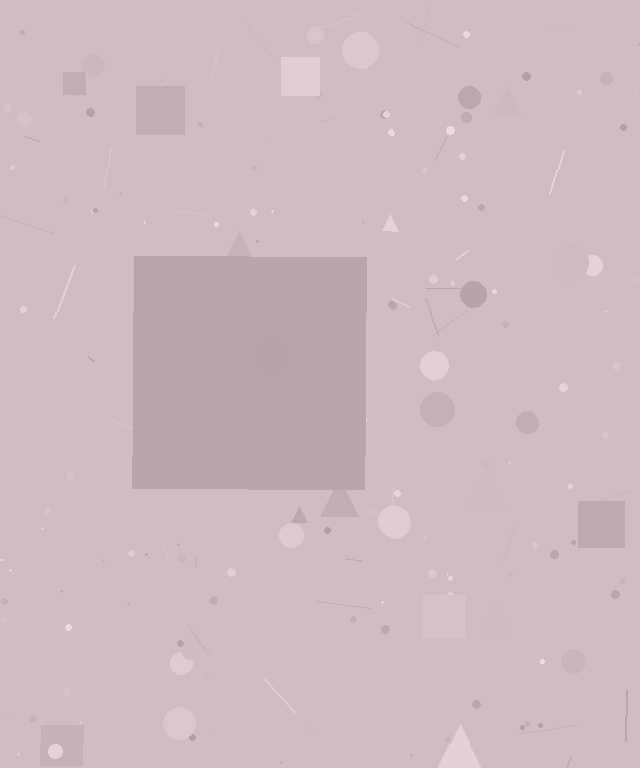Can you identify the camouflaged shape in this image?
The camouflaged shape is a square.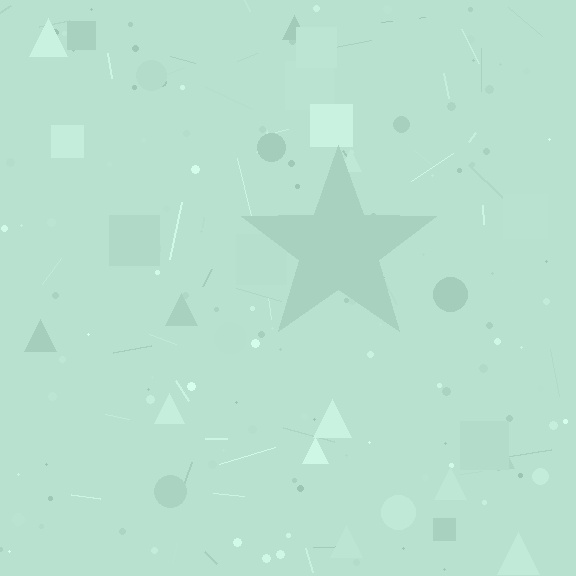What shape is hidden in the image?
A star is hidden in the image.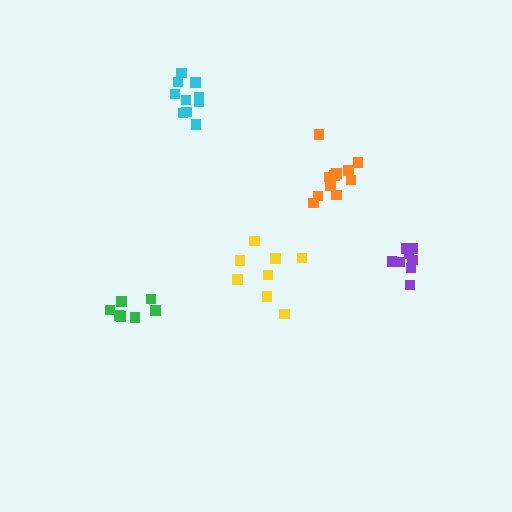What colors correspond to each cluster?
The clusters are colored: yellow, orange, green, cyan, purple.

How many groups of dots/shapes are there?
There are 5 groups.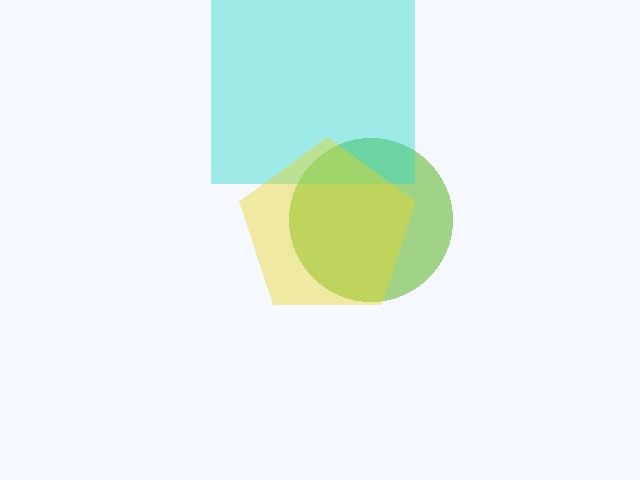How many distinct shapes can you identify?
There are 3 distinct shapes: a lime circle, a cyan square, a yellow pentagon.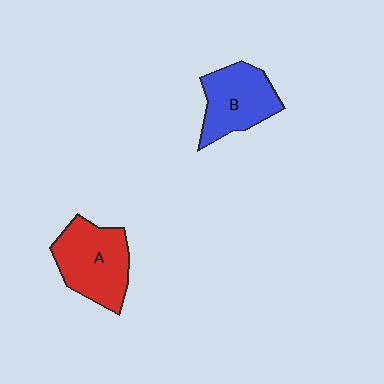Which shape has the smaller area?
Shape B (blue).